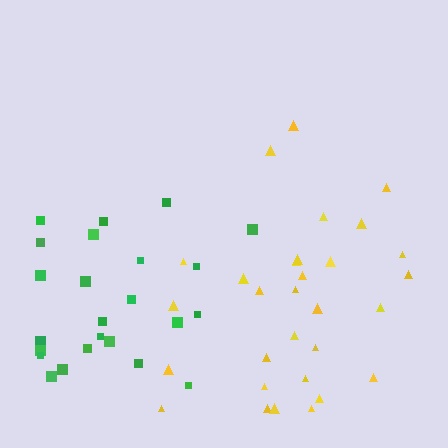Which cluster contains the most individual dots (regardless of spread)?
Yellow (30).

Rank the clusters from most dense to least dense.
yellow, green.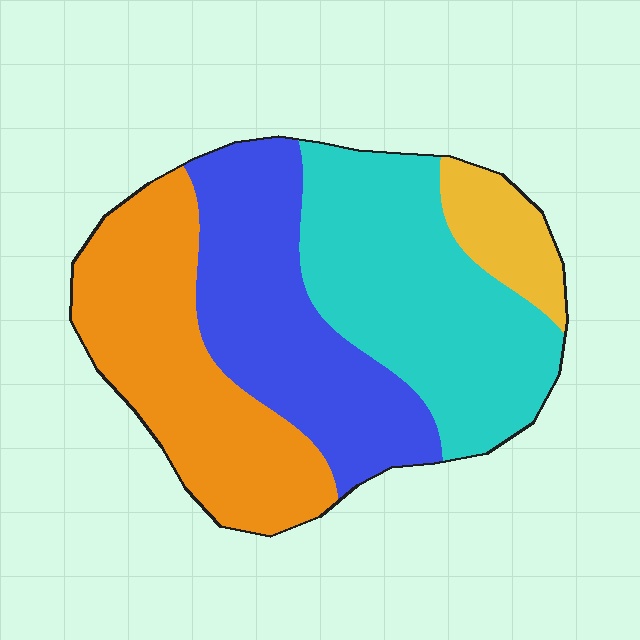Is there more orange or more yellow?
Orange.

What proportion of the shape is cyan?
Cyan takes up between a sixth and a third of the shape.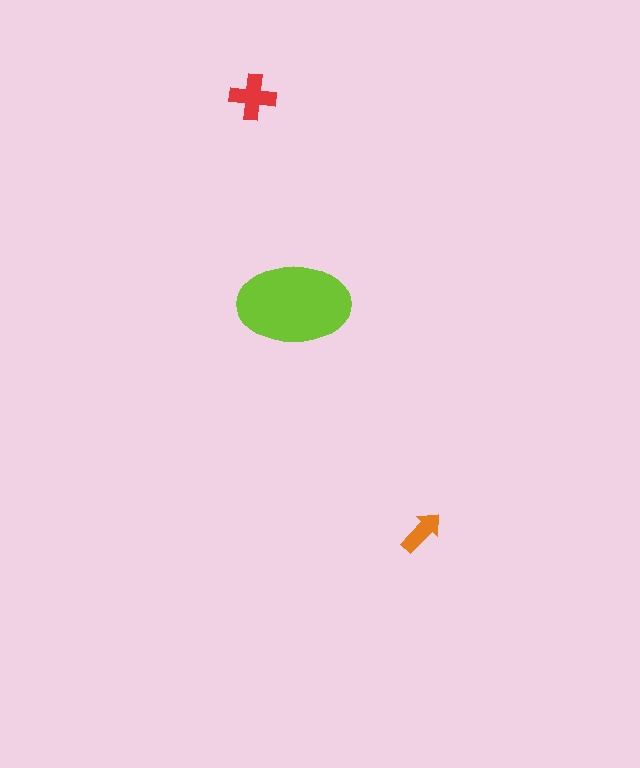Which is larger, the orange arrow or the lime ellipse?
The lime ellipse.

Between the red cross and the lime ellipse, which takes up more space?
The lime ellipse.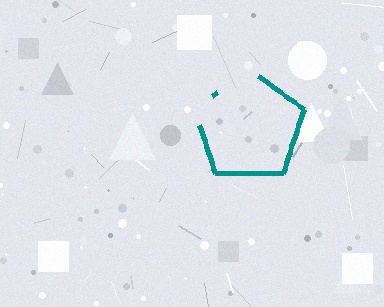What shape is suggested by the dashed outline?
The dashed outline suggests a pentagon.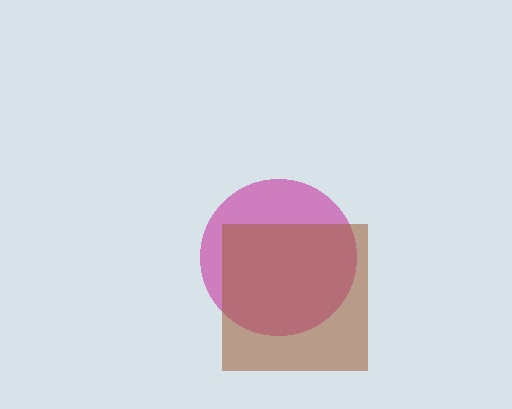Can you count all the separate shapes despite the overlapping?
Yes, there are 2 separate shapes.